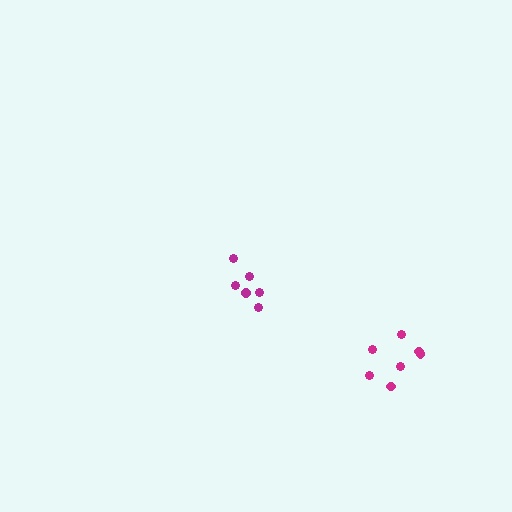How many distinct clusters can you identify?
There are 2 distinct clusters.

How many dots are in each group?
Group 1: 6 dots, Group 2: 7 dots (13 total).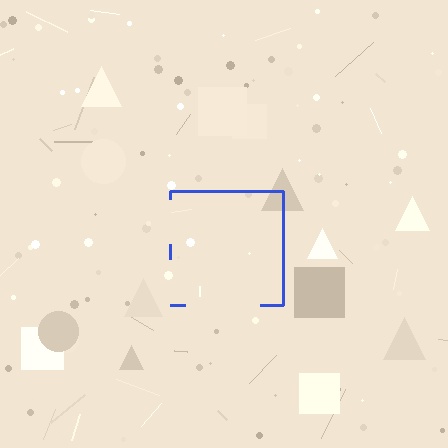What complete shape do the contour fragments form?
The contour fragments form a square.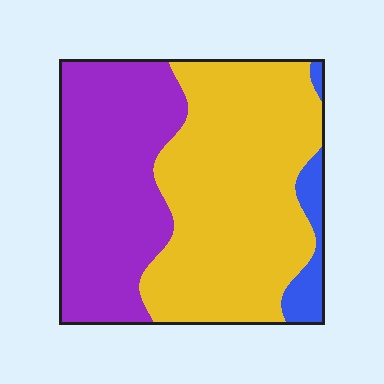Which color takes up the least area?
Blue, at roughly 5%.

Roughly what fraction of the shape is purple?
Purple takes up about two fifths (2/5) of the shape.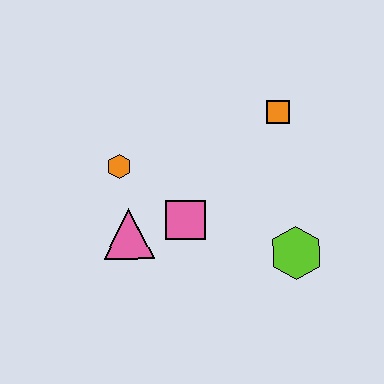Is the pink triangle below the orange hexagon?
Yes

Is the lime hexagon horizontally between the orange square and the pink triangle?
No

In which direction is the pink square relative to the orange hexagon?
The pink square is to the right of the orange hexagon.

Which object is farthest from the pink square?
The orange square is farthest from the pink square.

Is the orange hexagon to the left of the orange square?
Yes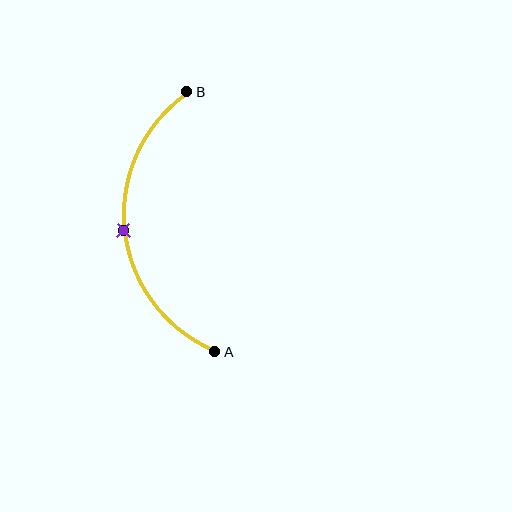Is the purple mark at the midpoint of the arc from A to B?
Yes. The purple mark lies on the arc at equal arc-length from both A and B — it is the arc midpoint.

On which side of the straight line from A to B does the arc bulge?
The arc bulges to the left of the straight line connecting A and B.